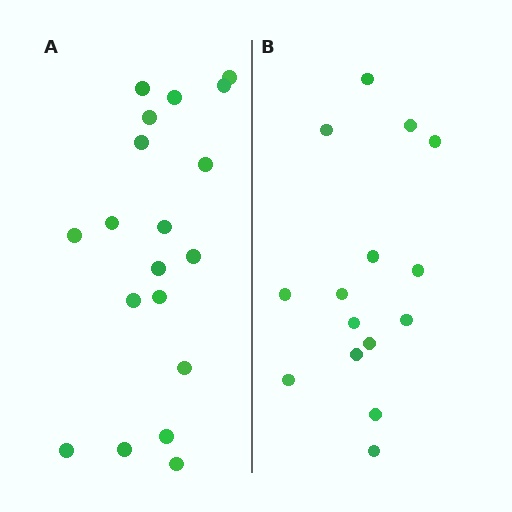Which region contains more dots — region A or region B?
Region A (the left region) has more dots.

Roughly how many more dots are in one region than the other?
Region A has about 4 more dots than region B.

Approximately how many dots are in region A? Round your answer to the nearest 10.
About 20 dots. (The exact count is 19, which rounds to 20.)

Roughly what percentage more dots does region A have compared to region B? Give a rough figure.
About 25% more.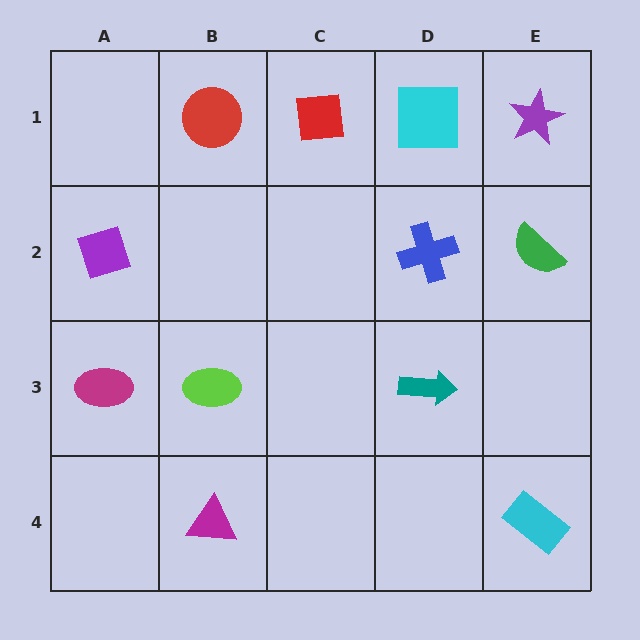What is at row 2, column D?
A blue cross.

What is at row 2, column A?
A purple diamond.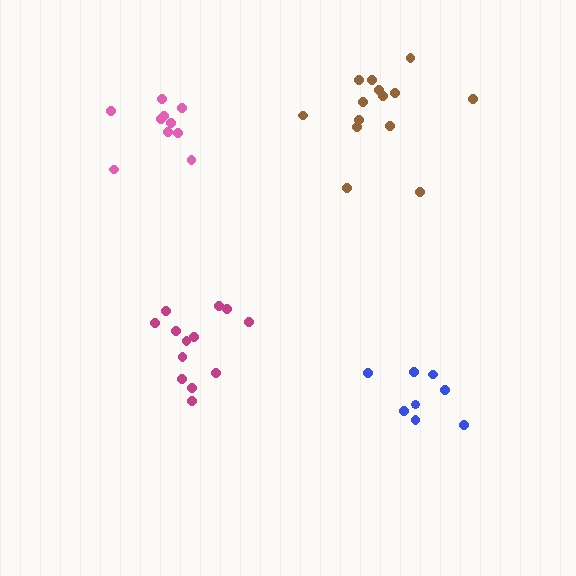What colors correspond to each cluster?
The clusters are colored: blue, magenta, pink, brown.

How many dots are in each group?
Group 1: 8 dots, Group 2: 13 dots, Group 3: 10 dots, Group 4: 14 dots (45 total).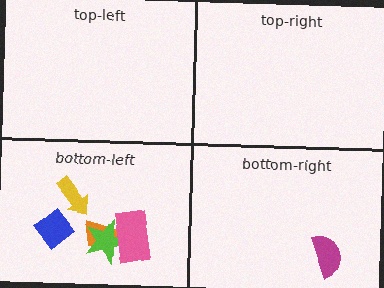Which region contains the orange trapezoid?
The bottom-left region.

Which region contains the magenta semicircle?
The bottom-right region.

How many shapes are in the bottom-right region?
1.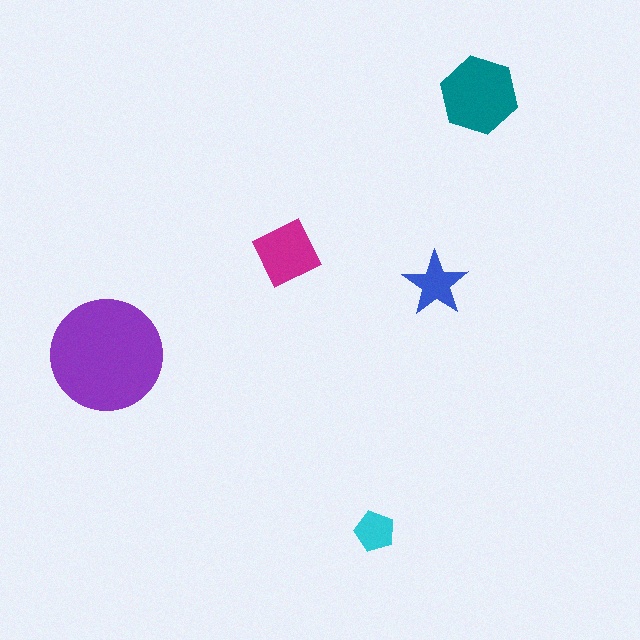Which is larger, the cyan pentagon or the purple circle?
The purple circle.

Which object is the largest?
The purple circle.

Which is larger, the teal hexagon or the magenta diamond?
The teal hexagon.